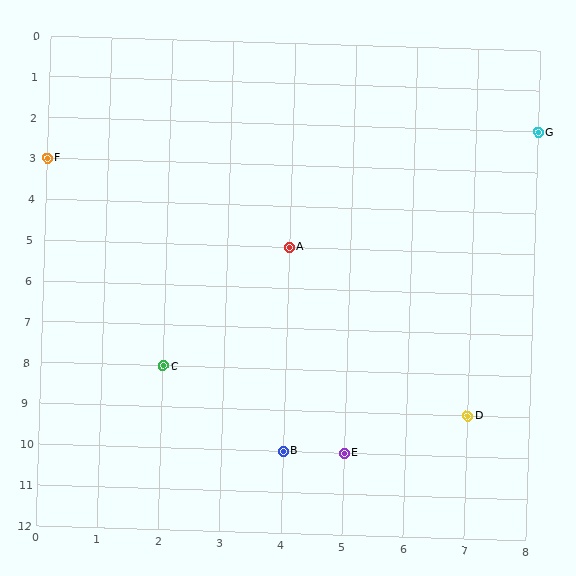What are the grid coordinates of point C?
Point C is at grid coordinates (2, 8).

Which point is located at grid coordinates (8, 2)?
Point G is at (8, 2).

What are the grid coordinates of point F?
Point F is at grid coordinates (0, 3).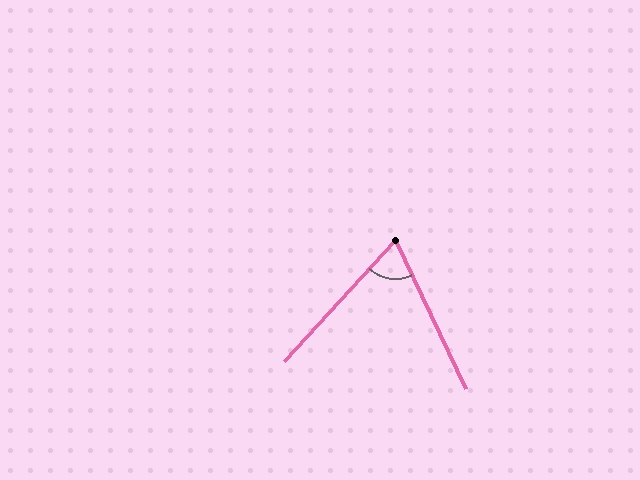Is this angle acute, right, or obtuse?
It is acute.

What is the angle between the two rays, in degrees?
Approximately 68 degrees.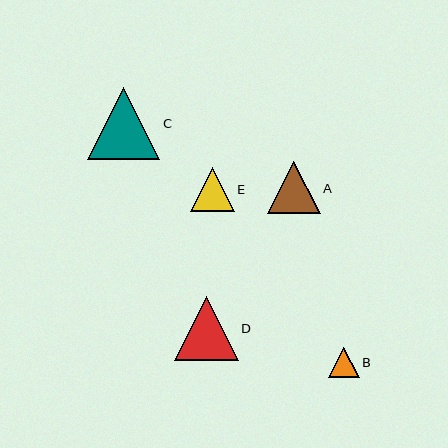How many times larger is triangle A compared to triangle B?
Triangle A is approximately 1.7 times the size of triangle B.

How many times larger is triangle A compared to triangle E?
Triangle A is approximately 1.2 times the size of triangle E.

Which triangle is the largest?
Triangle C is the largest with a size of approximately 72 pixels.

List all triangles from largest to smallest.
From largest to smallest: C, D, A, E, B.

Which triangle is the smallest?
Triangle B is the smallest with a size of approximately 31 pixels.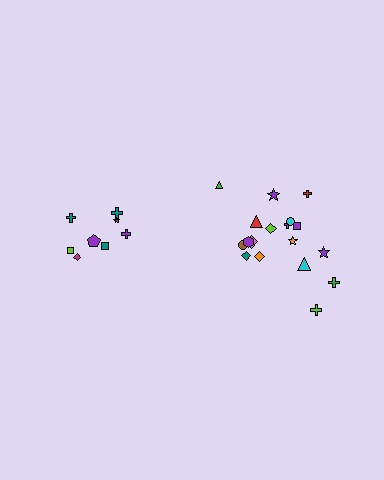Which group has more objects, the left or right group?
The right group.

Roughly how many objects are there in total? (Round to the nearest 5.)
Roughly 25 objects in total.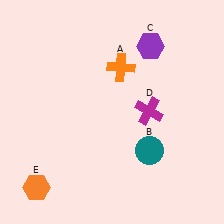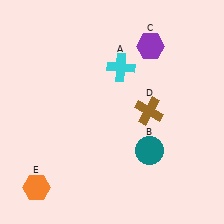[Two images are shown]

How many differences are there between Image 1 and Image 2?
There are 2 differences between the two images.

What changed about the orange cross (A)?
In Image 1, A is orange. In Image 2, it changed to cyan.